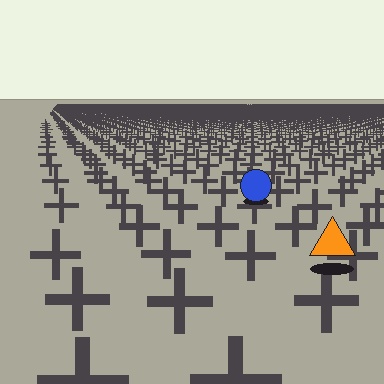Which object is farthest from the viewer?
The blue circle is farthest from the viewer. It appears smaller and the ground texture around it is denser.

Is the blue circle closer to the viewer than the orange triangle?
No. The orange triangle is closer — you can tell from the texture gradient: the ground texture is coarser near it.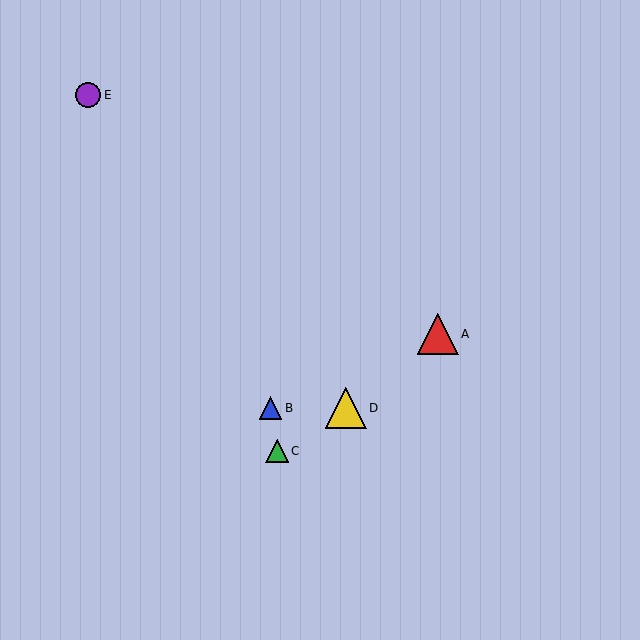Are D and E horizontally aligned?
No, D is at y≈408 and E is at y≈95.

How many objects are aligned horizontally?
2 objects (B, D) are aligned horizontally.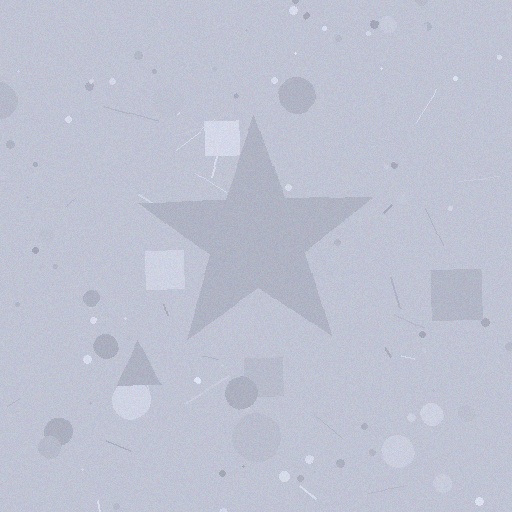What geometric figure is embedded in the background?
A star is embedded in the background.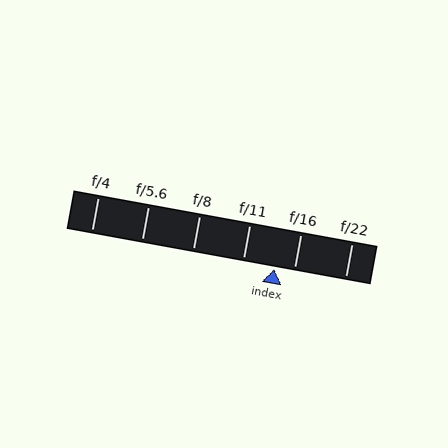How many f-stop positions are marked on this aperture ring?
There are 6 f-stop positions marked.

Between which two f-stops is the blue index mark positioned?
The index mark is between f/11 and f/16.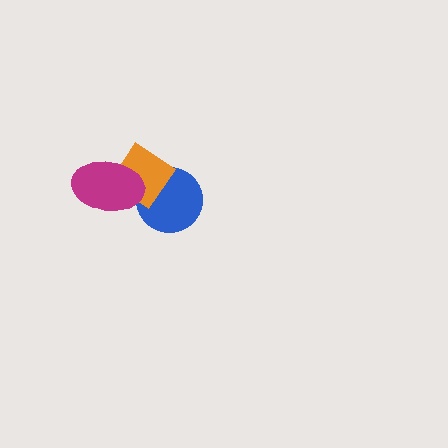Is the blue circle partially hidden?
Yes, it is partially covered by another shape.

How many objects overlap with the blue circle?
2 objects overlap with the blue circle.